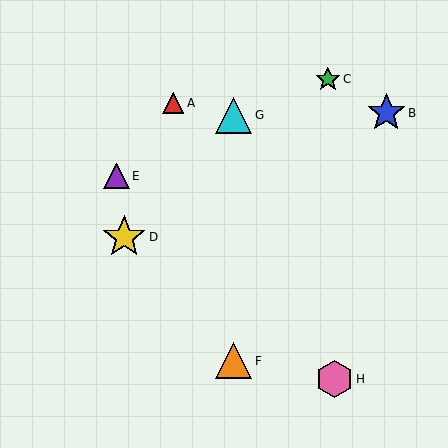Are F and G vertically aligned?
Yes, both are at x≈234.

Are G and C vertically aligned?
No, G is at x≈234 and C is at x≈328.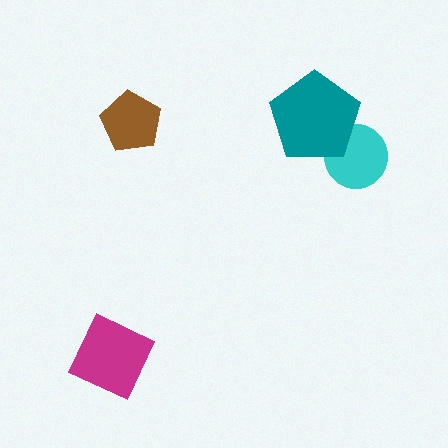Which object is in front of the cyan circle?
The teal pentagon is in front of the cyan circle.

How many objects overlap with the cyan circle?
1 object overlaps with the cyan circle.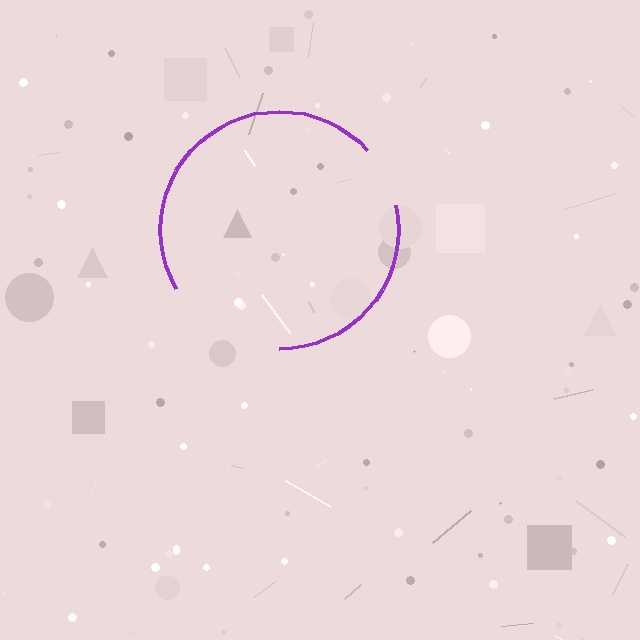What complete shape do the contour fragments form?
The contour fragments form a circle.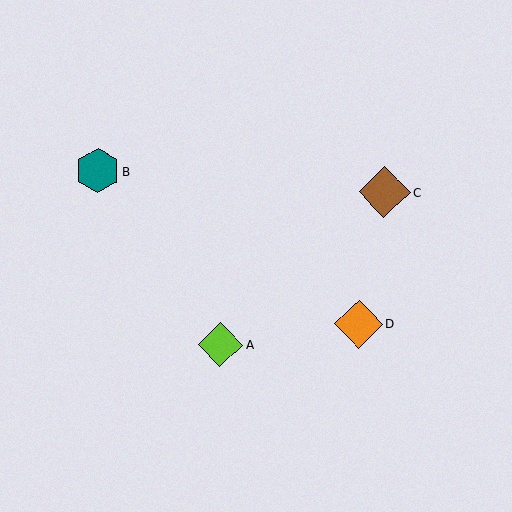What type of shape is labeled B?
Shape B is a teal hexagon.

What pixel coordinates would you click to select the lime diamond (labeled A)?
Click at (220, 345) to select the lime diamond A.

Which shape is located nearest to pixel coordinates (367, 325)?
The orange diamond (labeled D) at (359, 324) is nearest to that location.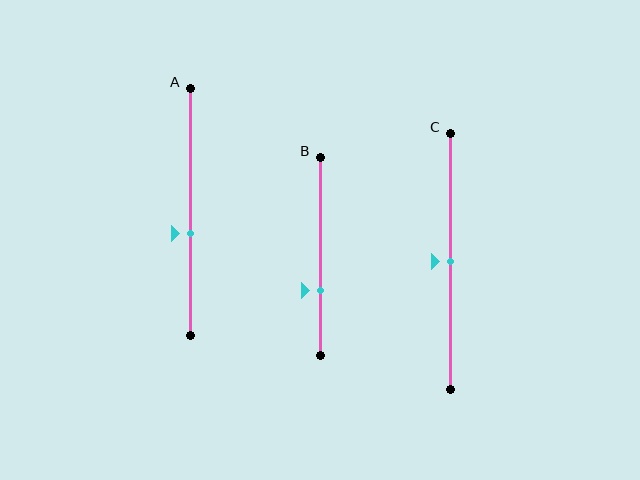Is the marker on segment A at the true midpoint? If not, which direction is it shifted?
No, the marker on segment A is shifted downward by about 9% of the segment length.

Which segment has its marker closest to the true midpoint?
Segment C has its marker closest to the true midpoint.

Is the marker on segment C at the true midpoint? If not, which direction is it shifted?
Yes, the marker on segment C is at the true midpoint.